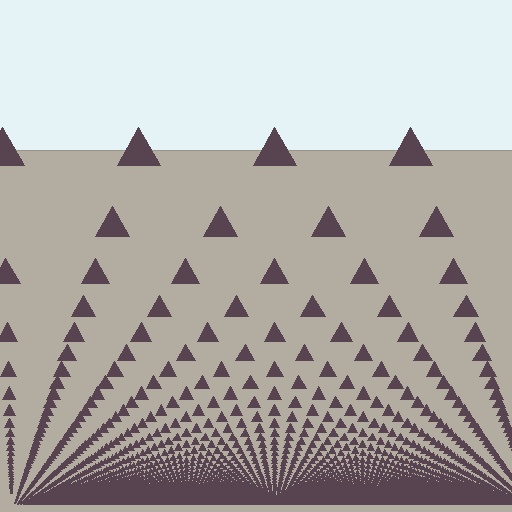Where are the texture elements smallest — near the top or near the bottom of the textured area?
Near the bottom.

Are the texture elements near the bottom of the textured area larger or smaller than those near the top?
Smaller. The gradient is inverted — elements near the bottom are smaller and denser.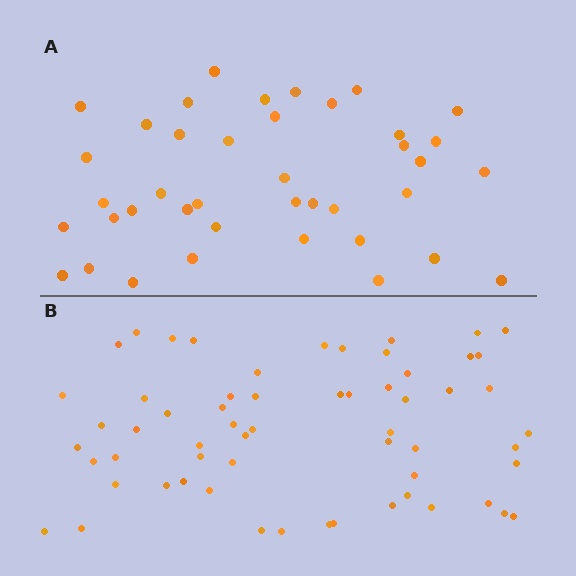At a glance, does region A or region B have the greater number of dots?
Region B (the bottom region) has more dots.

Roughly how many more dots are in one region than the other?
Region B has approximately 20 more dots than region A.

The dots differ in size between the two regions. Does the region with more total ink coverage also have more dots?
No. Region A has more total ink coverage because its dots are larger, but region B actually contains more individual dots. Total area can be misleading — the number of items is what matters here.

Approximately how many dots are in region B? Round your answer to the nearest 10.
About 60 dots.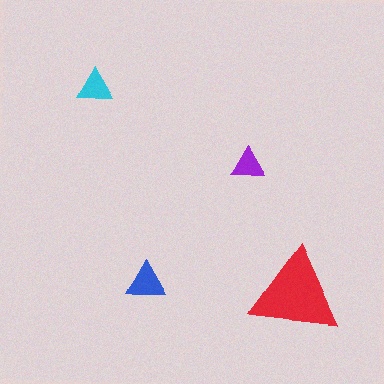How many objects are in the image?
There are 4 objects in the image.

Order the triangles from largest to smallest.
the red one, the blue one, the cyan one, the purple one.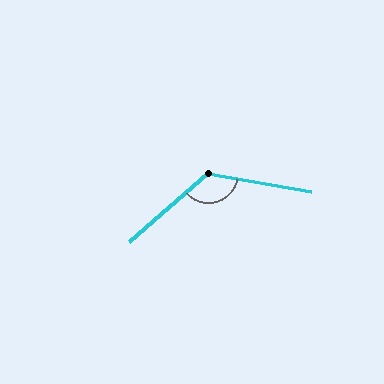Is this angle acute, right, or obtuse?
It is obtuse.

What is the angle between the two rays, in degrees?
Approximately 129 degrees.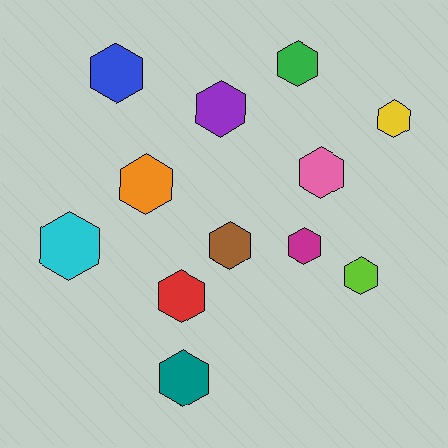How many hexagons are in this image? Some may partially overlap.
There are 12 hexagons.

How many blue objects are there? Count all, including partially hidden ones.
There is 1 blue object.